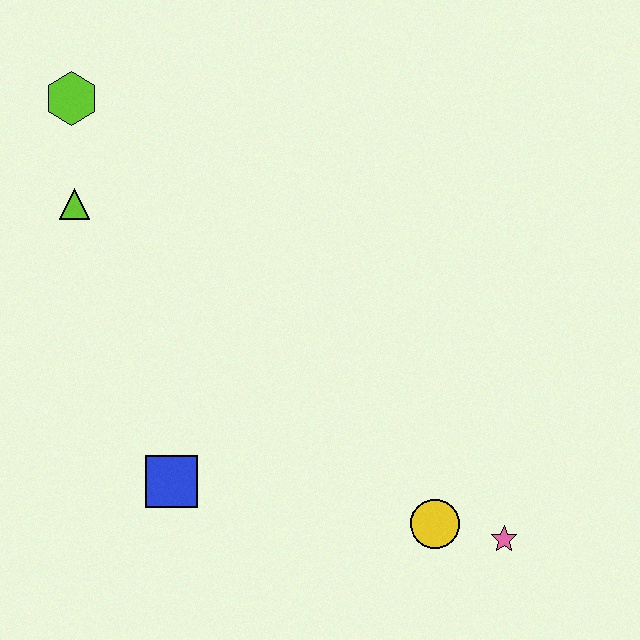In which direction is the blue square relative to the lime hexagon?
The blue square is below the lime hexagon.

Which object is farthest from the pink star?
The lime hexagon is farthest from the pink star.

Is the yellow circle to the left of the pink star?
Yes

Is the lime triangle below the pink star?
No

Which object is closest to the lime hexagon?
The lime triangle is closest to the lime hexagon.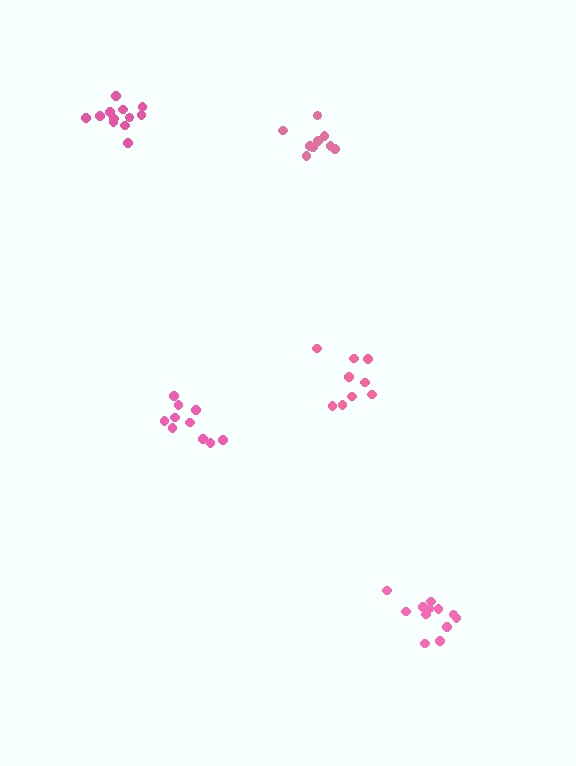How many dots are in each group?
Group 1: 9 dots, Group 2: 9 dots, Group 3: 10 dots, Group 4: 12 dots, Group 5: 12 dots (52 total).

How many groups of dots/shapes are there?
There are 5 groups.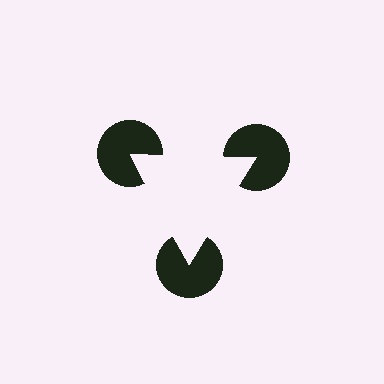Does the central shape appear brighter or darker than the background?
It typically appears slightly brighter than the background, even though no actual brightness change is drawn.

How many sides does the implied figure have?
3 sides.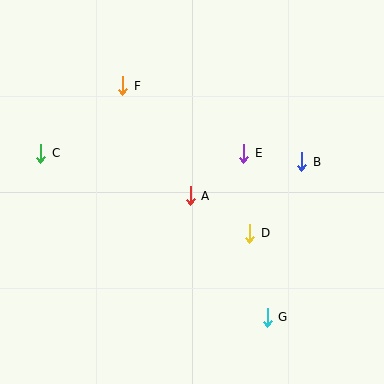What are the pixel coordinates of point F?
Point F is at (123, 86).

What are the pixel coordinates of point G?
Point G is at (267, 317).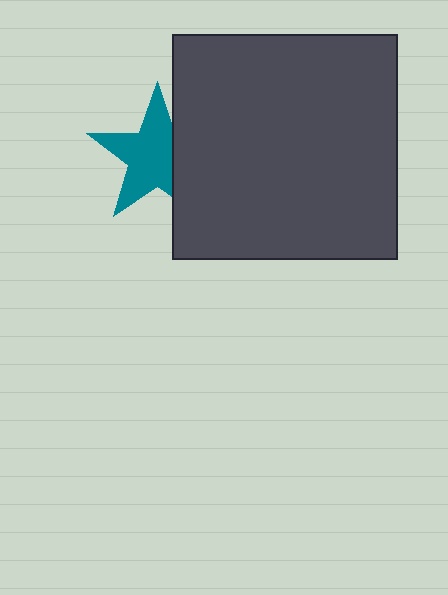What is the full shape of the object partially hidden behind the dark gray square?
The partially hidden object is a teal star.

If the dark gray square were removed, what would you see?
You would see the complete teal star.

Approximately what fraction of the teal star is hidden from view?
Roughly 30% of the teal star is hidden behind the dark gray square.